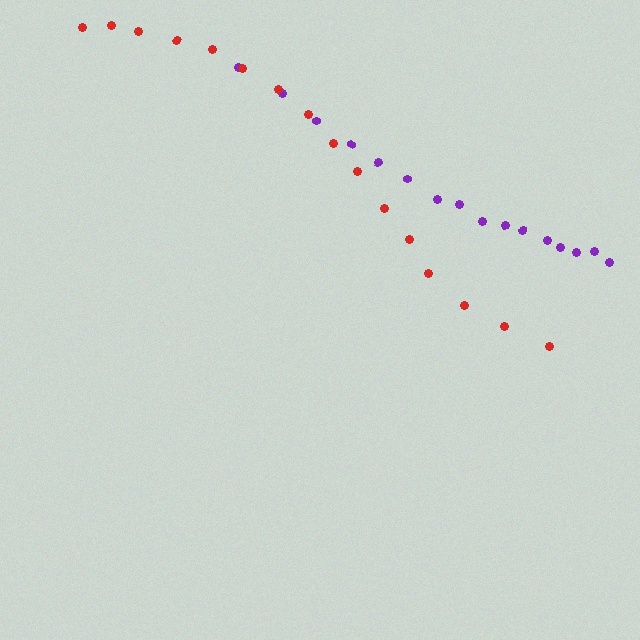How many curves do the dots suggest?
There are 2 distinct paths.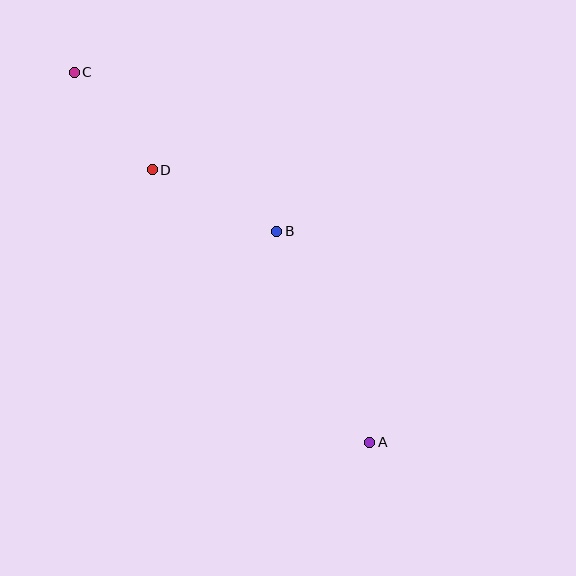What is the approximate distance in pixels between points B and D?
The distance between B and D is approximately 139 pixels.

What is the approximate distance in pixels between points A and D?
The distance between A and D is approximately 349 pixels.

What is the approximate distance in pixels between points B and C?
The distance between B and C is approximately 257 pixels.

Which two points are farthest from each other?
Points A and C are farthest from each other.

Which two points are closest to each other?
Points C and D are closest to each other.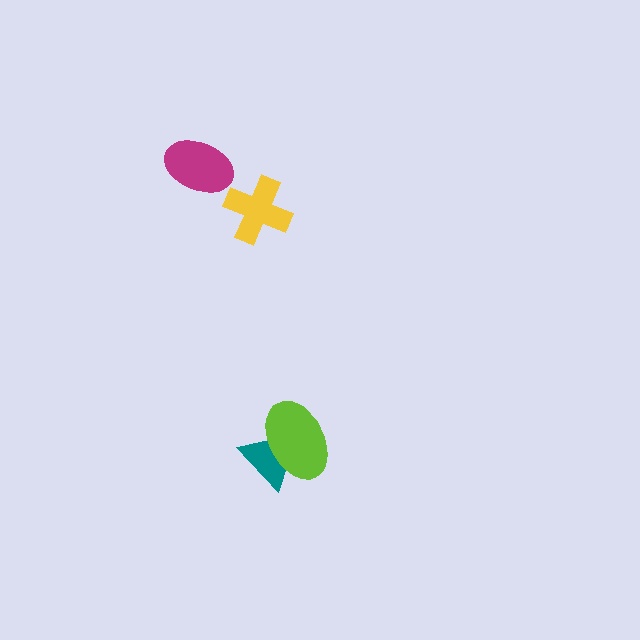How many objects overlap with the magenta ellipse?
0 objects overlap with the magenta ellipse.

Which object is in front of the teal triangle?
The lime ellipse is in front of the teal triangle.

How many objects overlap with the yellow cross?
0 objects overlap with the yellow cross.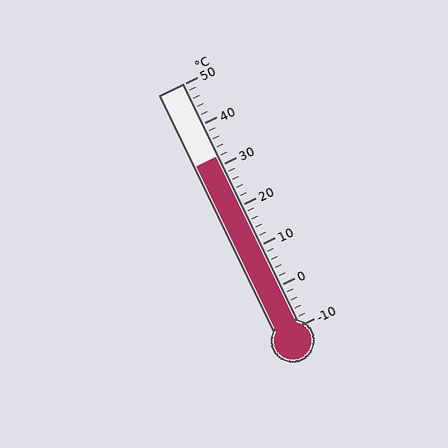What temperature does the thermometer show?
The thermometer shows approximately 32°C.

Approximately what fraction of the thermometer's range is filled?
The thermometer is filled to approximately 70% of its range.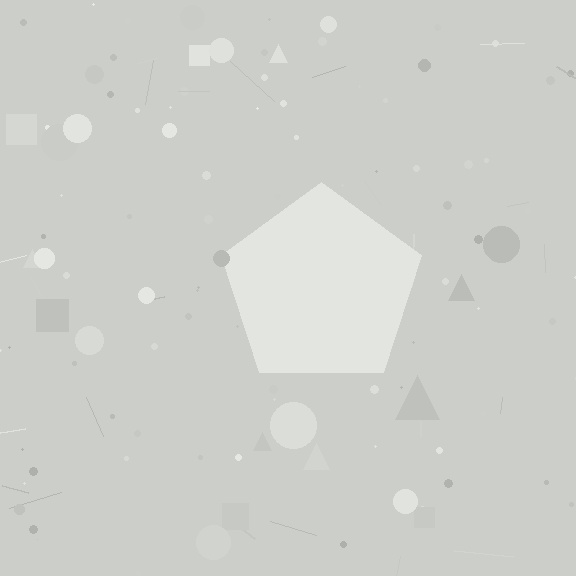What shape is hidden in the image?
A pentagon is hidden in the image.